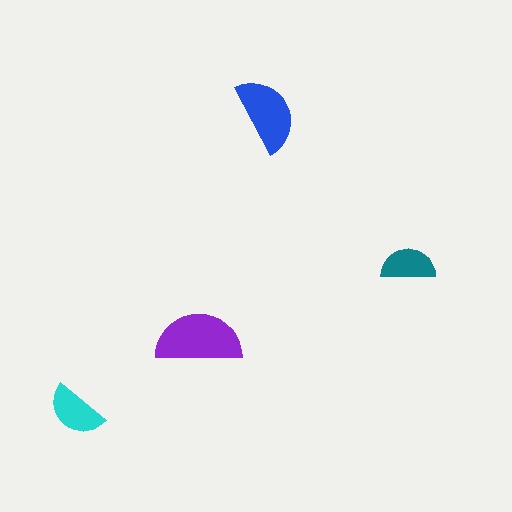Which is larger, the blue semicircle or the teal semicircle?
The blue one.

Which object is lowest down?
The cyan semicircle is bottommost.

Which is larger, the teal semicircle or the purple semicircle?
The purple one.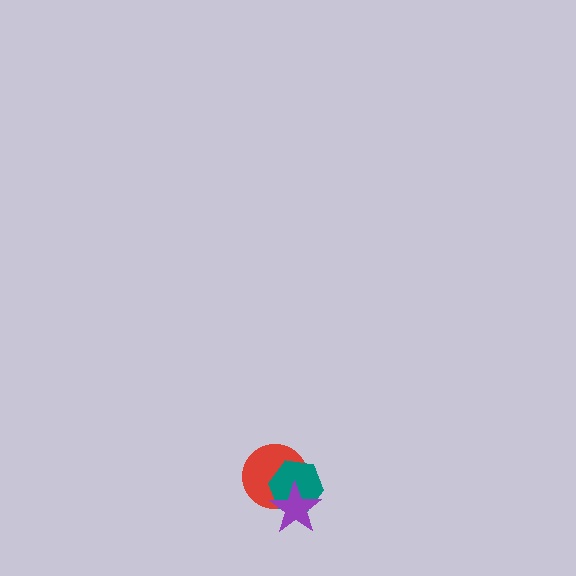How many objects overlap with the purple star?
2 objects overlap with the purple star.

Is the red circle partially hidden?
Yes, it is partially covered by another shape.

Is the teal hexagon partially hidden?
Yes, it is partially covered by another shape.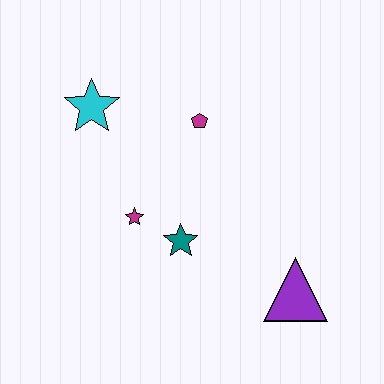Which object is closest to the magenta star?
The teal star is closest to the magenta star.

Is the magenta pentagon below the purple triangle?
No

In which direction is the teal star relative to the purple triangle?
The teal star is to the left of the purple triangle.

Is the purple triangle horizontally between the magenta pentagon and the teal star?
No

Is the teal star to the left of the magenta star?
No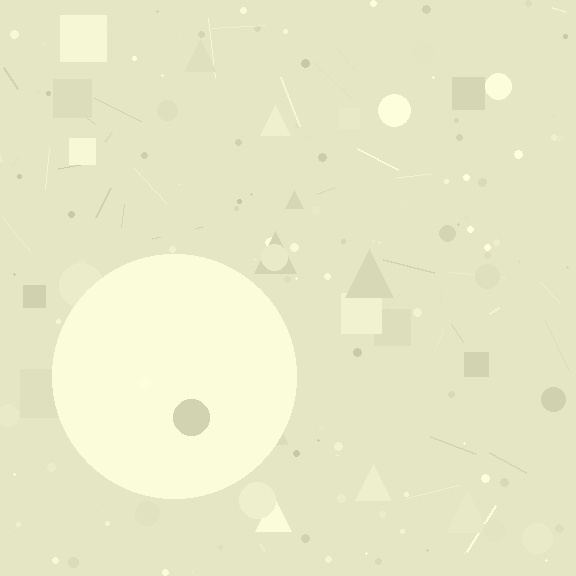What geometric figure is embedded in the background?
A circle is embedded in the background.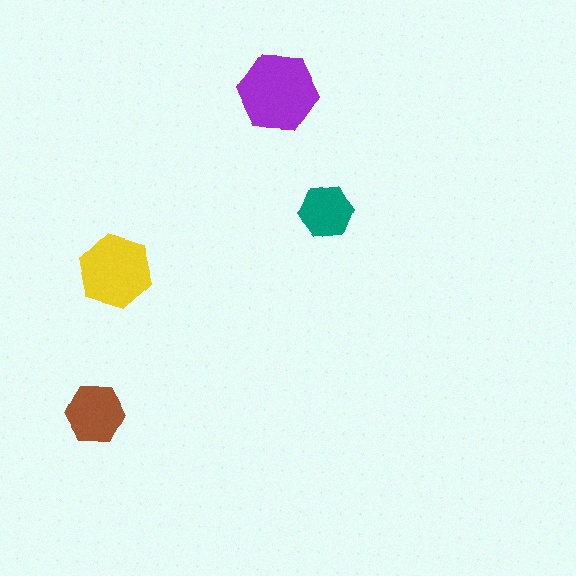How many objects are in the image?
There are 4 objects in the image.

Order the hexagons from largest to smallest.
the purple one, the yellow one, the brown one, the teal one.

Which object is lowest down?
The brown hexagon is bottommost.